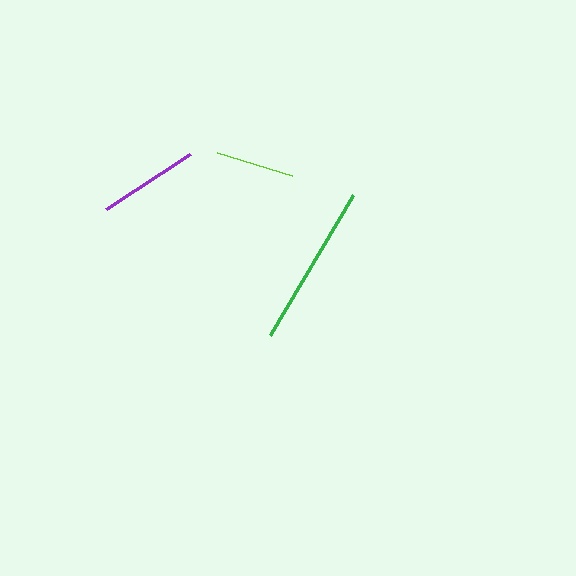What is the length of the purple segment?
The purple segment is approximately 100 pixels long.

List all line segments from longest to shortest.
From longest to shortest: green, purple, lime.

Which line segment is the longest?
The green line is the longest at approximately 163 pixels.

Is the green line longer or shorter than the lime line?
The green line is longer than the lime line.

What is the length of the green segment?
The green segment is approximately 163 pixels long.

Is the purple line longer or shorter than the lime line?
The purple line is longer than the lime line.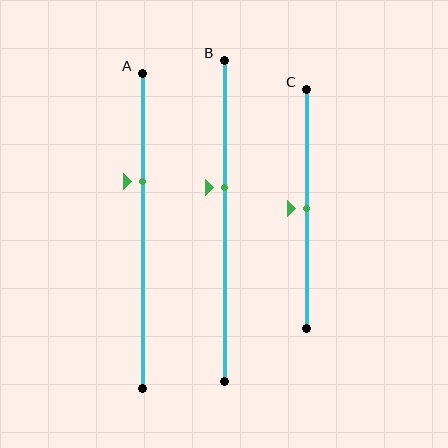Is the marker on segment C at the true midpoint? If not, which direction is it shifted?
Yes, the marker on segment C is at the true midpoint.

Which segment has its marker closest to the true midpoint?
Segment C has its marker closest to the true midpoint.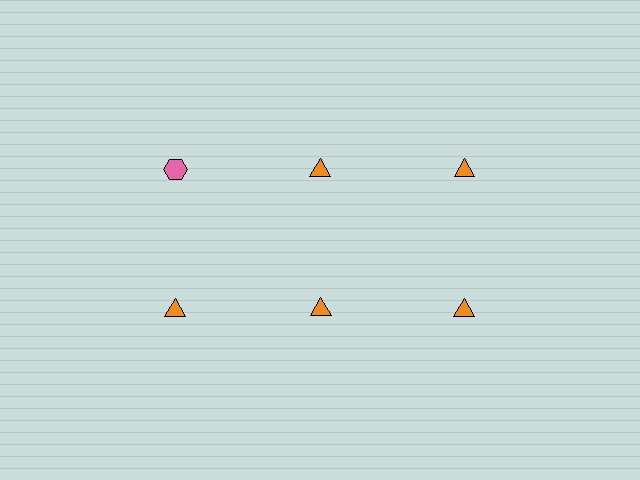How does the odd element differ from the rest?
It differs in both color (pink instead of orange) and shape (hexagon instead of triangle).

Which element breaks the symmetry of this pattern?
The pink hexagon in the top row, leftmost column breaks the symmetry. All other shapes are orange triangles.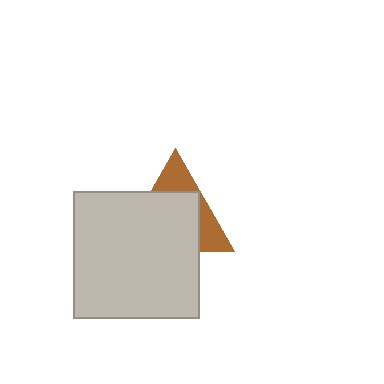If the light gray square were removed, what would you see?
You would see the complete brown triangle.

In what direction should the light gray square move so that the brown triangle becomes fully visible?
The light gray square should move down. That is the shortest direction to clear the overlap and leave the brown triangle fully visible.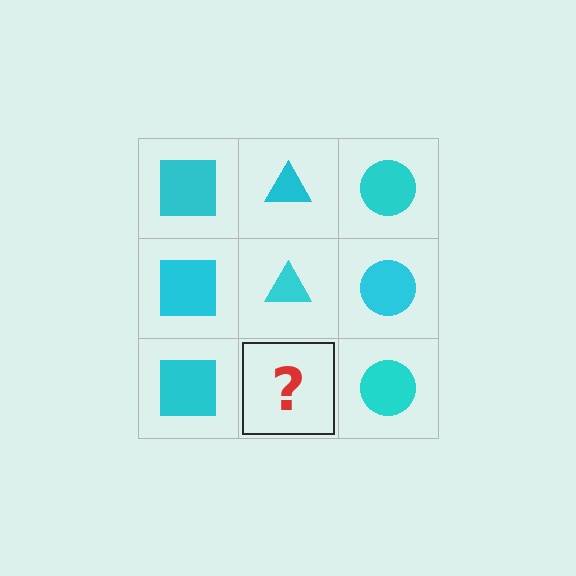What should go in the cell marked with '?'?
The missing cell should contain a cyan triangle.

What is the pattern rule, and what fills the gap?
The rule is that each column has a consistent shape. The gap should be filled with a cyan triangle.